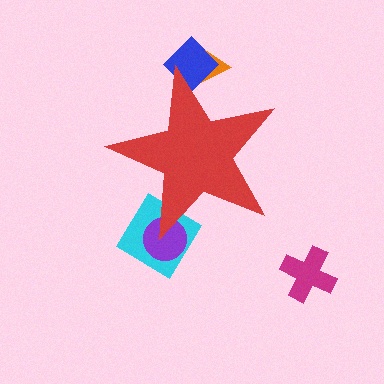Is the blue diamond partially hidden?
Yes, the blue diamond is partially hidden behind the red star.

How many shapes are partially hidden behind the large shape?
4 shapes are partially hidden.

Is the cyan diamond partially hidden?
Yes, the cyan diamond is partially hidden behind the red star.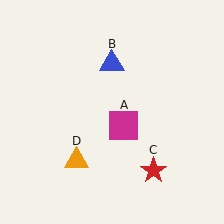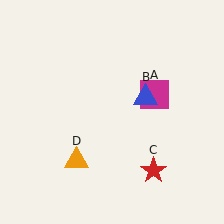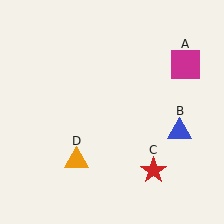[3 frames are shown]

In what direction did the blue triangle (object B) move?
The blue triangle (object B) moved down and to the right.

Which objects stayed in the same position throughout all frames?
Red star (object C) and orange triangle (object D) remained stationary.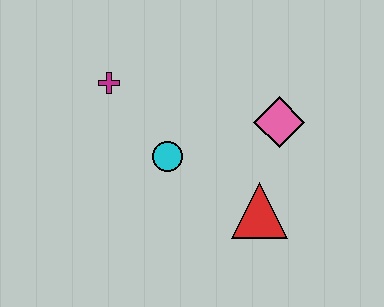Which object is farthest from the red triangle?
The magenta cross is farthest from the red triangle.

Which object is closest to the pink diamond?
The red triangle is closest to the pink diamond.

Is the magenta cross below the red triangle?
No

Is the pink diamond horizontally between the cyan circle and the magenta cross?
No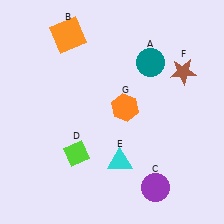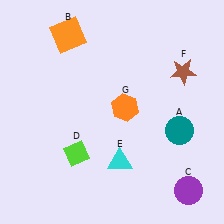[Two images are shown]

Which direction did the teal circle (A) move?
The teal circle (A) moved down.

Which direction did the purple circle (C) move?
The purple circle (C) moved right.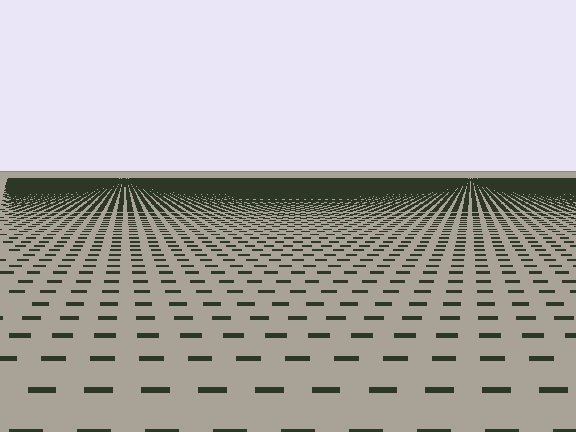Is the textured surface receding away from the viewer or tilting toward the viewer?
The surface is receding away from the viewer. Texture elements get smaller and denser toward the top.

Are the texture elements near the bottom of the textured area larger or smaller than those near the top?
Larger. Near the bottom, elements are closer to the viewer and appear at a bigger on-screen size.